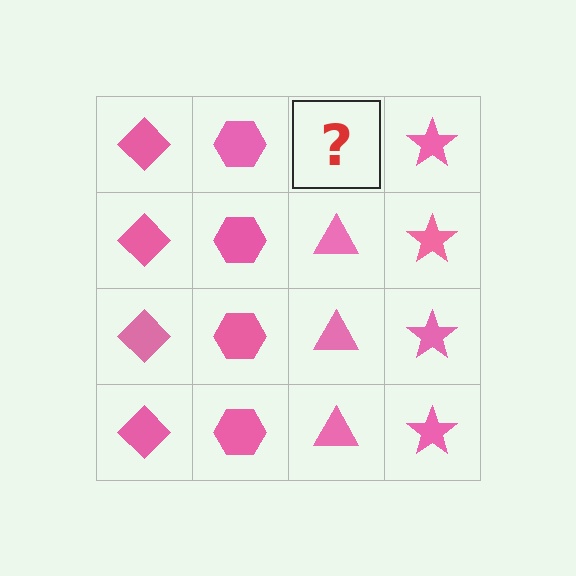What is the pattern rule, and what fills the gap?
The rule is that each column has a consistent shape. The gap should be filled with a pink triangle.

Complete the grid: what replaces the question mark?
The question mark should be replaced with a pink triangle.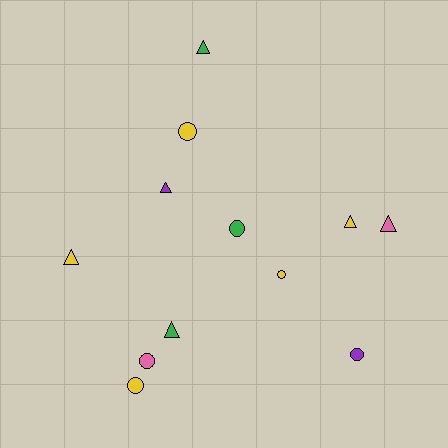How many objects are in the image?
There are 12 objects.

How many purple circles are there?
There is 1 purple circle.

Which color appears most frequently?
Yellow, with 5 objects.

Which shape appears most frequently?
Circle, with 6 objects.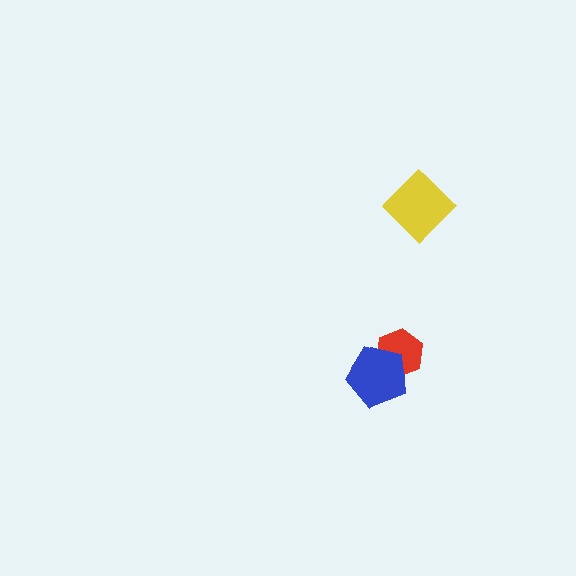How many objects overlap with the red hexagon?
1 object overlaps with the red hexagon.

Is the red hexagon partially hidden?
Yes, it is partially covered by another shape.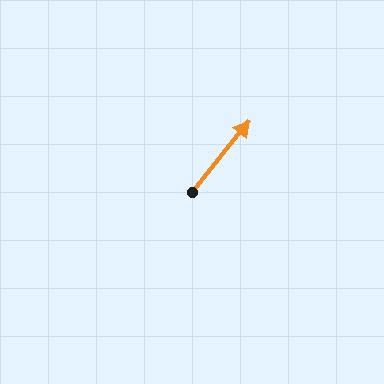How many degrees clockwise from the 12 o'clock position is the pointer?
Approximately 39 degrees.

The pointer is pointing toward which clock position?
Roughly 1 o'clock.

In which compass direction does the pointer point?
Northeast.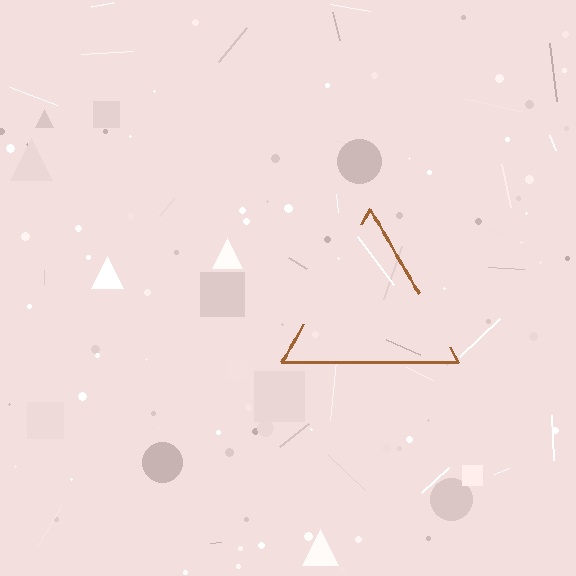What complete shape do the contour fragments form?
The contour fragments form a triangle.